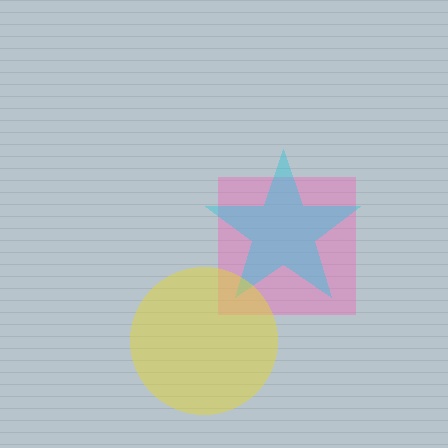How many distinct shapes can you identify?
There are 3 distinct shapes: a pink square, a cyan star, a yellow circle.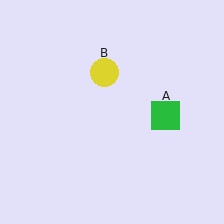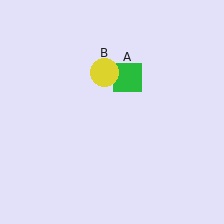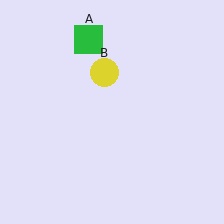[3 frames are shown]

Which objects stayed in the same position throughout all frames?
Yellow circle (object B) remained stationary.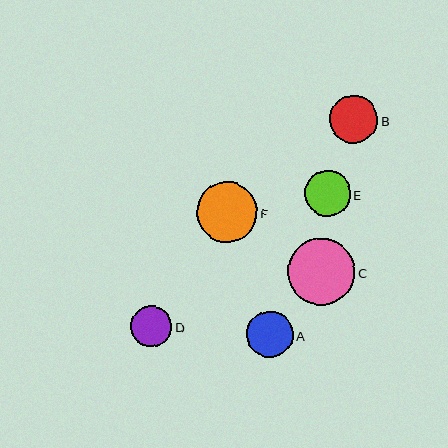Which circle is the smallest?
Circle D is the smallest with a size of approximately 41 pixels.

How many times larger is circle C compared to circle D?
Circle C is approximately 1.7 times the size of circle D.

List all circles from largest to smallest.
From largest to smallest: C, F, B, A, E, D.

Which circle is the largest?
Circle C is the largest with a size of approximately 67 pixels.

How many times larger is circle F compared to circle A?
Circle F is approximately 1.3 times the size of circle A.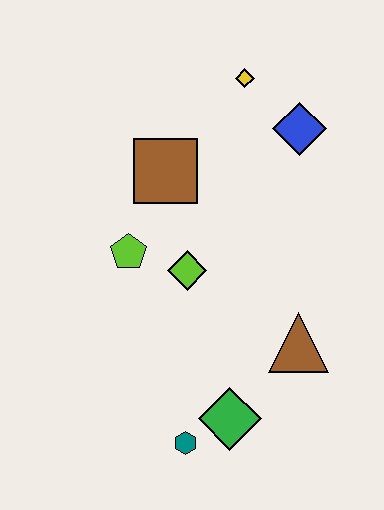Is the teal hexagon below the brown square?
Yes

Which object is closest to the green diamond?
The teal hexagon is closest to the green diamond.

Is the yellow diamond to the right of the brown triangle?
No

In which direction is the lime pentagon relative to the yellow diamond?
The lime pentagon is below the yellow diamond.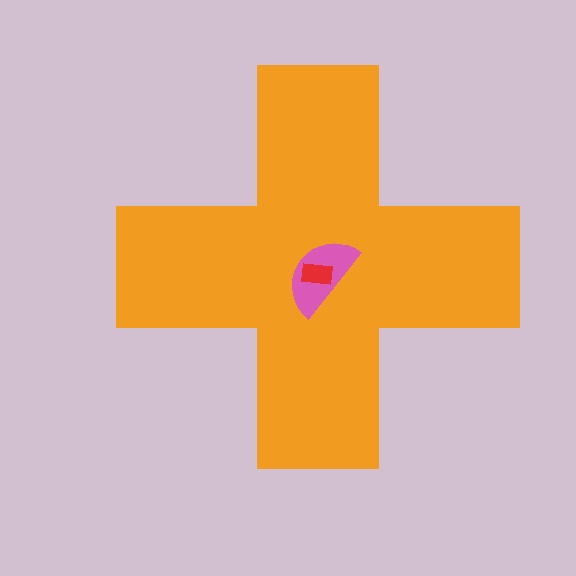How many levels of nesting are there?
3.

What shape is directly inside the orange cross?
The pink semicircle.